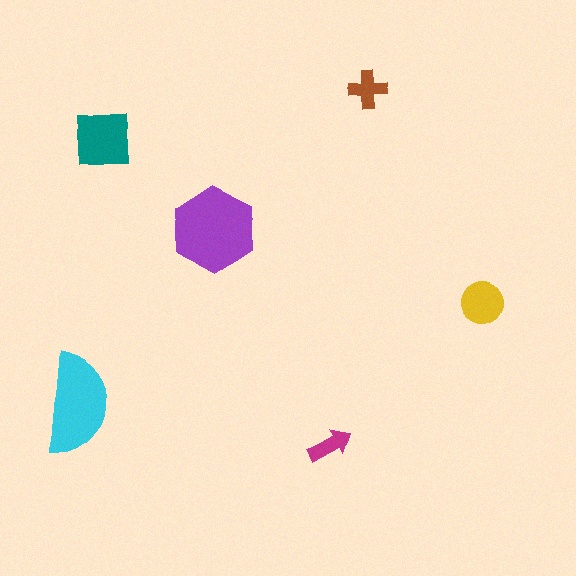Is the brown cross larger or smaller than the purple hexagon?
Smaller.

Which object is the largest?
The purple hexagon.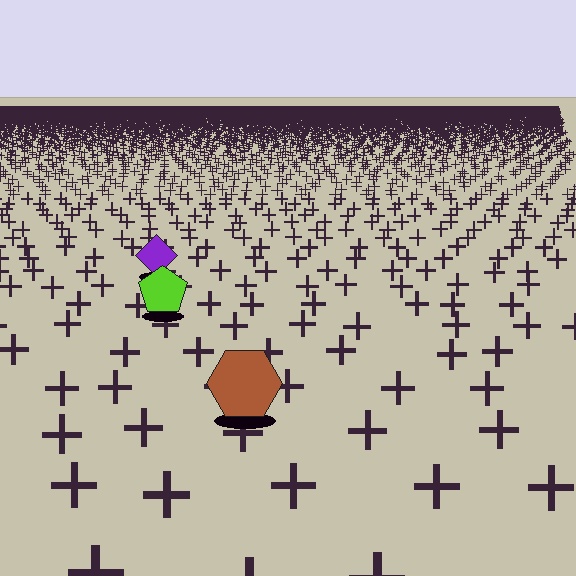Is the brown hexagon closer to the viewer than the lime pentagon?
Yes. The brown hexagon is closer — you can tell from the texture gradient: the ground texture is coarser near it.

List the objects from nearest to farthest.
From nearest to farthest: the brown hexagon, the lime pentagon, the purple diamond.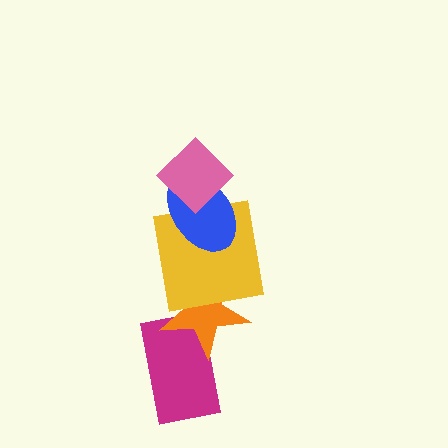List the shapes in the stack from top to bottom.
From top to bottom: the pink diamond, the blue ellipse, the yellow square, the orange star, the magenta rectangle.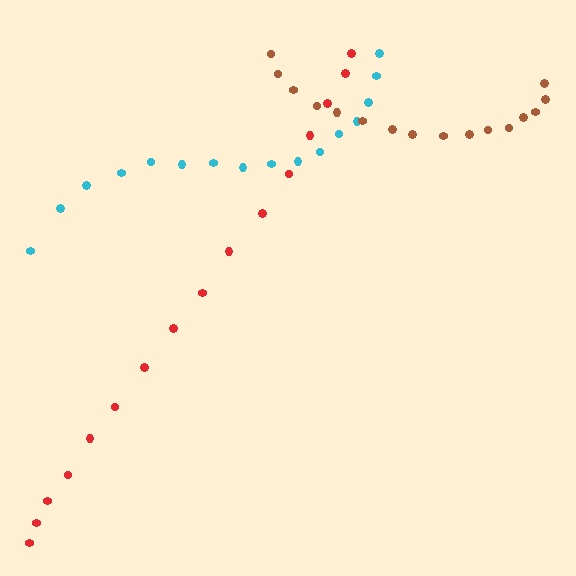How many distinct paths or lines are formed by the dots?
There are 3 distinct paths.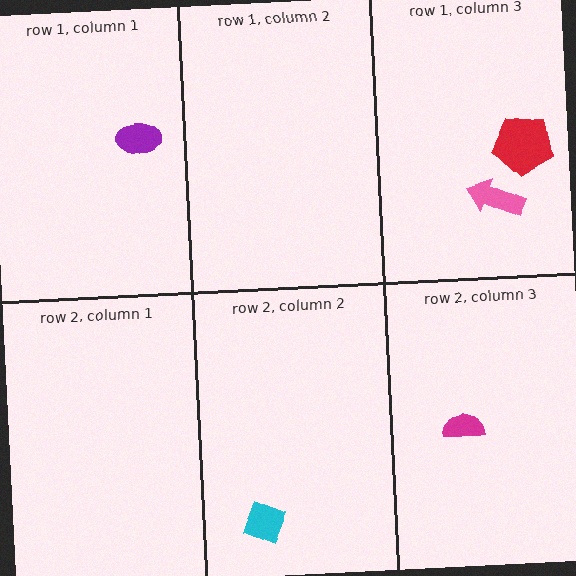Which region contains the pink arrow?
The row 1, column 3 region.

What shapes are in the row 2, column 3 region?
The magenta semicircle.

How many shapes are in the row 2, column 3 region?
1.